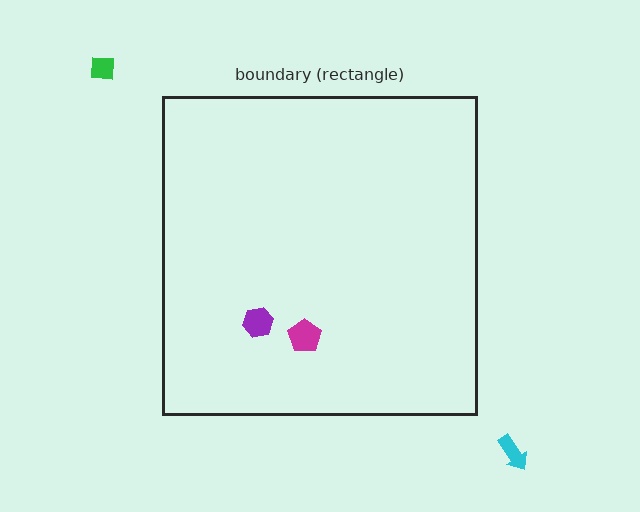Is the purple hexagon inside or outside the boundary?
Inside.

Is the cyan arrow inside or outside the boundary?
Outside.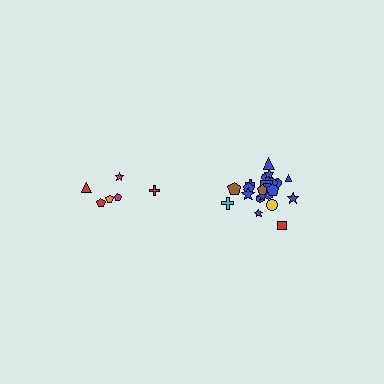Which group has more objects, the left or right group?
The right group.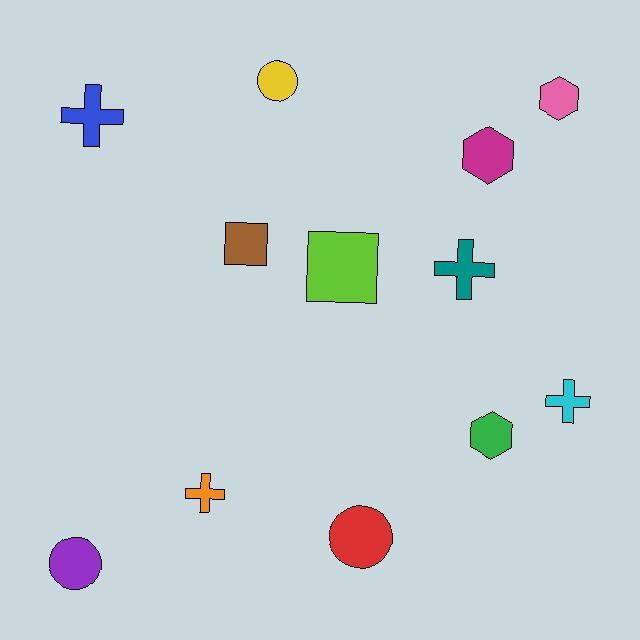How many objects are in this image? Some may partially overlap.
There are 12 objects.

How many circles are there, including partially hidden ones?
There are 3 circles.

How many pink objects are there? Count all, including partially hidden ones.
There is 1 pink object.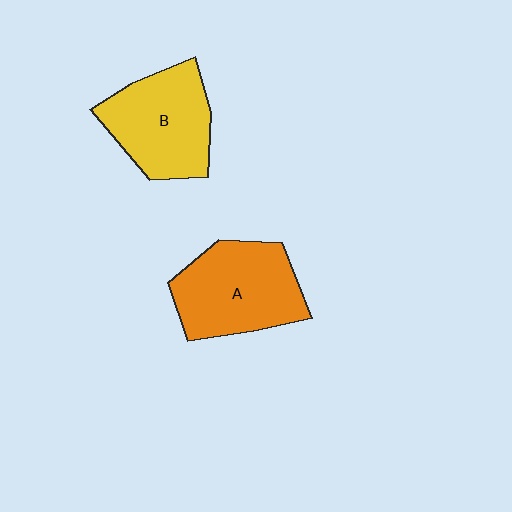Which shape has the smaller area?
Shape B (yellow).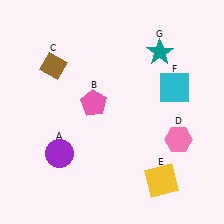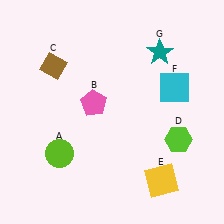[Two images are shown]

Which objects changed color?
A changed from purple to lime. D changed from pink to lime.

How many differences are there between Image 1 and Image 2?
There are 2 differences between the two images.